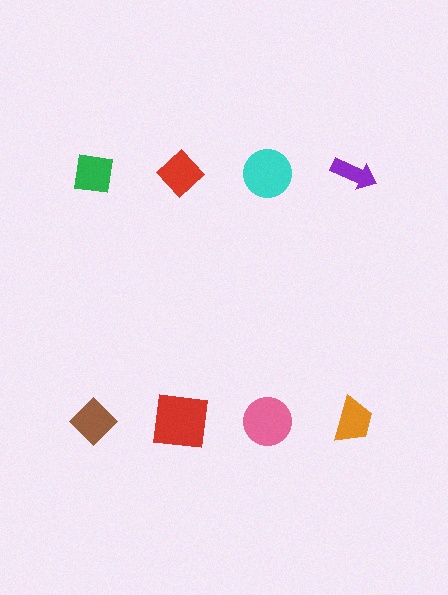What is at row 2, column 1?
A brown diamond.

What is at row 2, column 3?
A pink circle.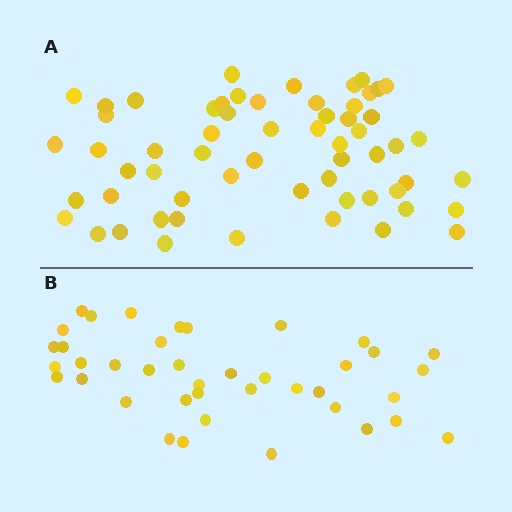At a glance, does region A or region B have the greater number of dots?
Region A (the top region) has more dots.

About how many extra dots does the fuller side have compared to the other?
Region A has approximately 20 more dots than region B.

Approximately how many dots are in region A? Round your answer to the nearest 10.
About 60 dots.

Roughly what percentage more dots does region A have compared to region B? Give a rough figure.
About 50% more.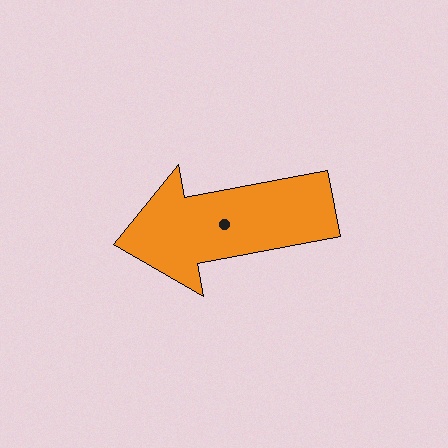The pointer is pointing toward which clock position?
Roughly 9 o'clock.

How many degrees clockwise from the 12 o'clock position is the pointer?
Approximately 259 degrees.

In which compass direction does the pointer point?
West.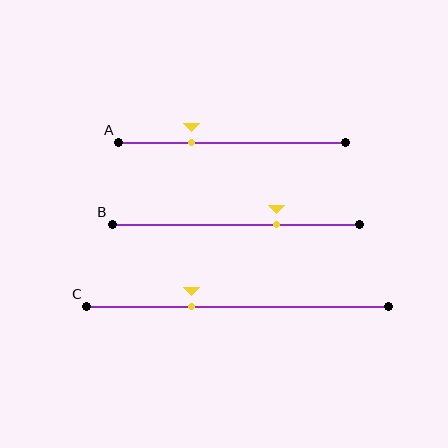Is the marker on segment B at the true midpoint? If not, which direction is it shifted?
No, the marker on segment B is shifted to the right by about 17% of the segment length.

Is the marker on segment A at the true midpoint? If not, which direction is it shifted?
No, the marker on segment A is shifted to the left by about 18% of the segment length.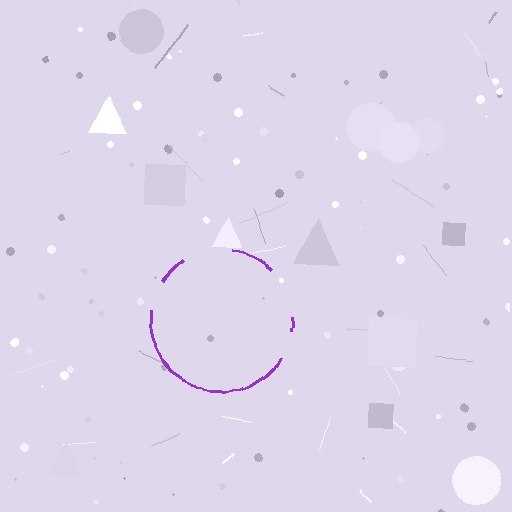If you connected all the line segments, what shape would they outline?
They would outline a circle.